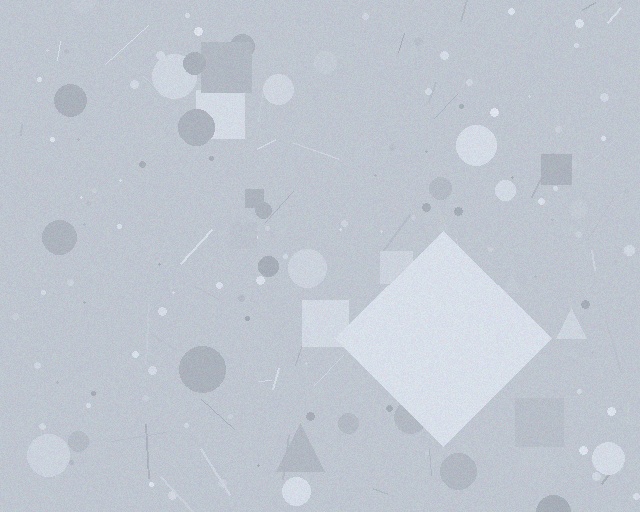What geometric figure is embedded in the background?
A diamond is embedded in the background.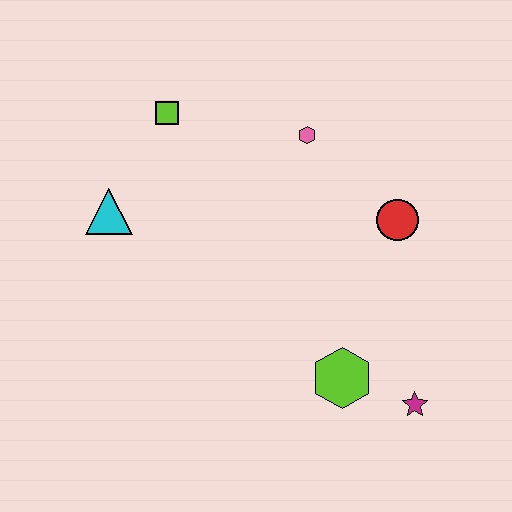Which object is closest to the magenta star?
The lime hexagon is closest to the magenta star.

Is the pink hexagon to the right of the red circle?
No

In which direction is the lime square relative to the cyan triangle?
The lime square is above the cyan triangle.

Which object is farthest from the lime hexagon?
The lime square is farthest from the lime hexagon.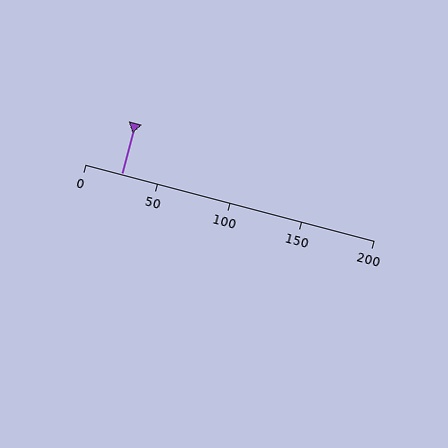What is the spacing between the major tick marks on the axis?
The major ticks are spaced 50 apart.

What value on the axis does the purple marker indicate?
The marker indicates approximately 25.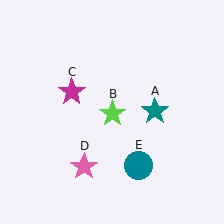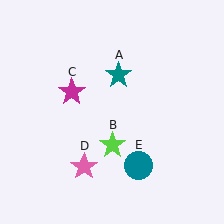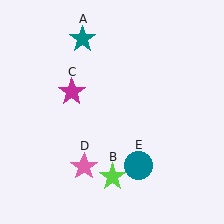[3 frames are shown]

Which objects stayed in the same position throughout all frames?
Magenta star (object C) and pink star (object D) and teal circle (object E) remained stationary.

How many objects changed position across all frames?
2 objects changed position: teal star (object A), lime star (object B).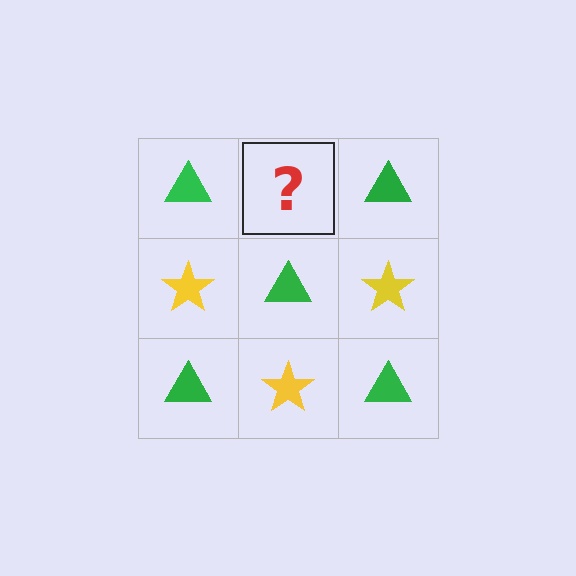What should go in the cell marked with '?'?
The missing cell should contain a yellow star.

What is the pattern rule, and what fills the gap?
The rule is that it alternates green triangle and yellow star in a checkerboard pattern. The gap should be filled with a yellow star.